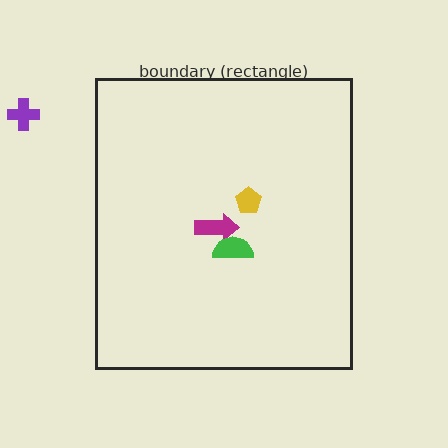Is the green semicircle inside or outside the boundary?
Inside.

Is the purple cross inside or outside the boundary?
Outside.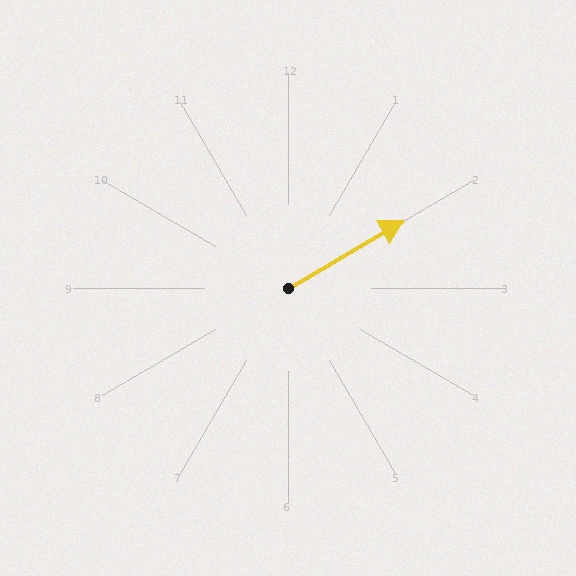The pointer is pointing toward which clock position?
Roughly 2 o'clock.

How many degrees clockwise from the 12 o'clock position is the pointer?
Approximately 60 degrees.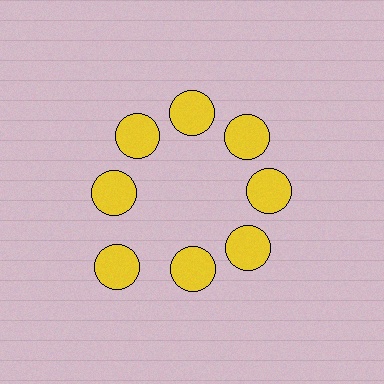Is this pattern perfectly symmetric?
No. The 8 yellow circles are arranged in a ring, but one element near the 8 o'clock position is pushed outward from the center, breaking the 8-fold rotational symmetry.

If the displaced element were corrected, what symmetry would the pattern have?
It would have 8-fold rotational symmetry — the pattern would map onto itself every 45 degrees.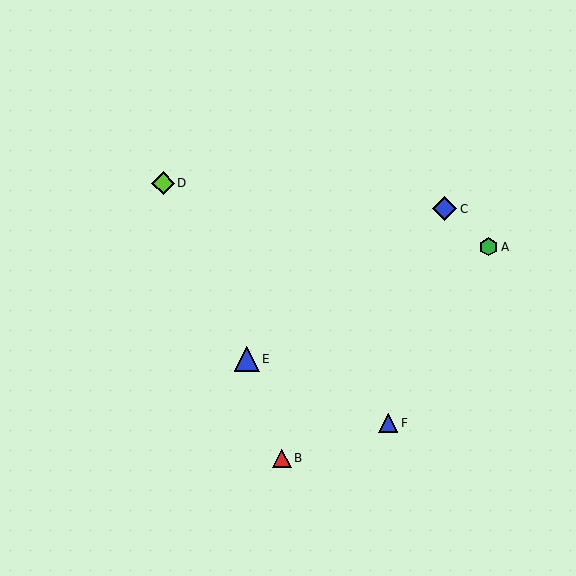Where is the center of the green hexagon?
The center of the green hexagon is at (489, 247).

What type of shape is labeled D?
Shape D is a lime diamond.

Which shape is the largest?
The blue triangle (labeled E) is the largest.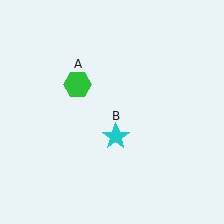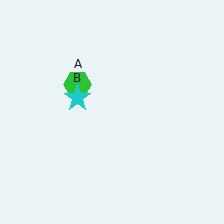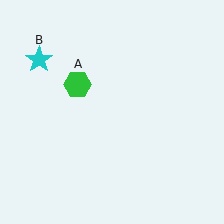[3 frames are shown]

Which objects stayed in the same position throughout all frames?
Green hexagon (object A) remained stationary.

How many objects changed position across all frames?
1 object changed position: cyan star (object B).